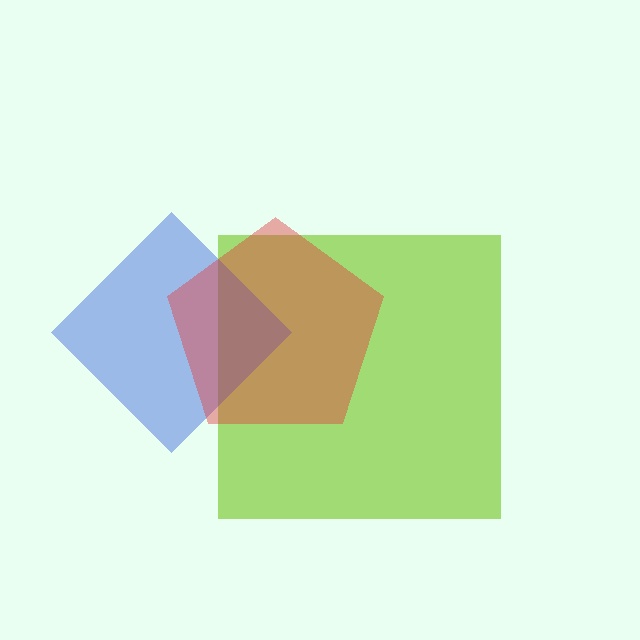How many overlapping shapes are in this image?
There are 3 overlapping shapes in the image.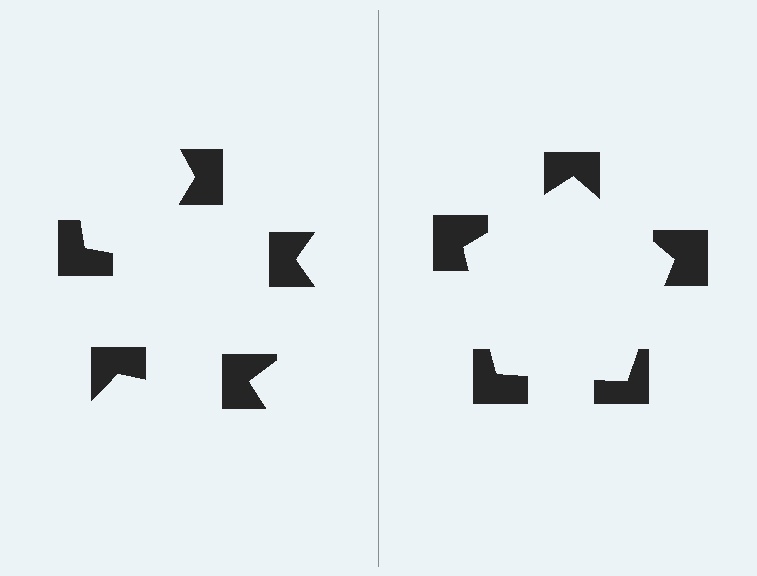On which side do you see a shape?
An illusory pentagon appears on the right side. On the left side the wedge cuts are rotated, so no coherent shape forms.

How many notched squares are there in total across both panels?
10 — 5 on each side.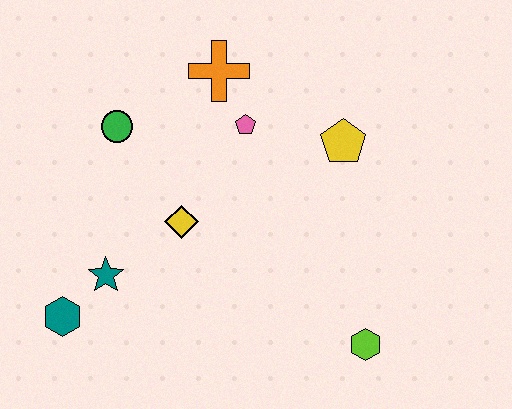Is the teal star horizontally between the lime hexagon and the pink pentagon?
No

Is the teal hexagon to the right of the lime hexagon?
No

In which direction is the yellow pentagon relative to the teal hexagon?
The yellow pentagon is to the right of the teal hexagon.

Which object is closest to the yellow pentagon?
The pink pentagon is closest to the yellow pentagon.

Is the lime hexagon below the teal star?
Yes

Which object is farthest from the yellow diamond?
The lime hexagon is farthest from the yellow diamond.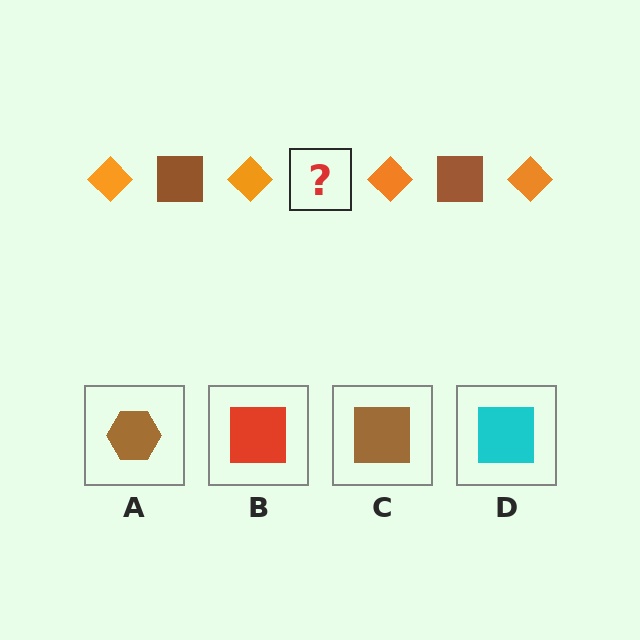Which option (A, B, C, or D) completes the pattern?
C.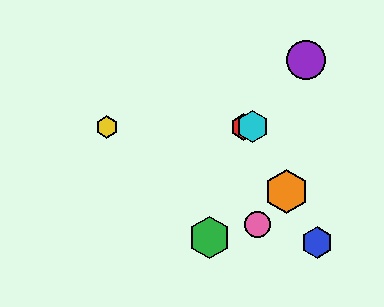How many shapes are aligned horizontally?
3 shapes (the red hexagon, the yellow hexagon, the cyan hexagon) are aligned horizontally.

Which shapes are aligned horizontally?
The red hexagon, the yellow hexagon, the cyan hexagon are aligned horizontally.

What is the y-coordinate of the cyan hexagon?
The cyan hexagon is at y≈127.